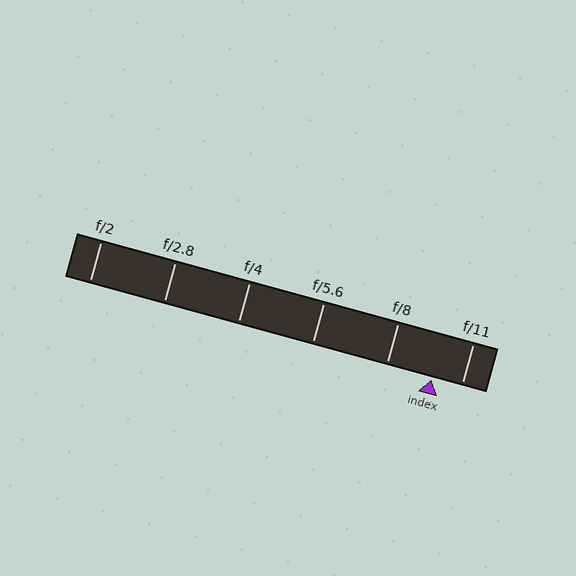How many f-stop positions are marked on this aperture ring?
There are 6 f-stop positions marked.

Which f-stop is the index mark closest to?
The index mark is closest to f/11.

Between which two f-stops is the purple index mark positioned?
The index mark is between f/8 and f/11.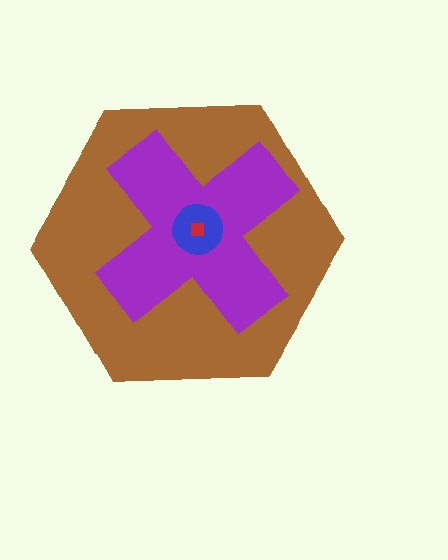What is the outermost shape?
The brown hexagon.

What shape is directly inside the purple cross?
The blue circle.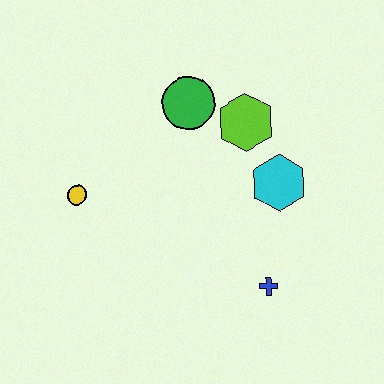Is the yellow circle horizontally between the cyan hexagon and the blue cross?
No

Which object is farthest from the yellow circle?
The blue cross is farthest from the yellow circle.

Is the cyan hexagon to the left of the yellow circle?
No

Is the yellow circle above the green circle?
No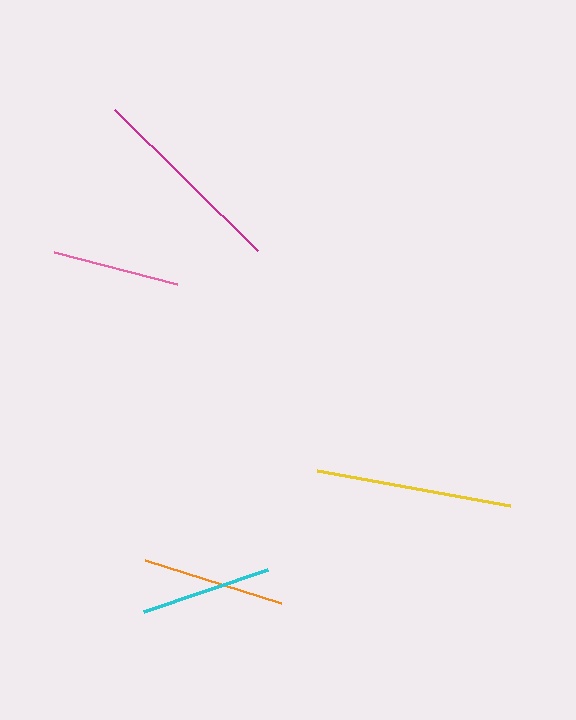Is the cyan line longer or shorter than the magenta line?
The magenta line is longer than the cyan line.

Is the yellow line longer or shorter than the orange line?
The yellow line is longer than the orange line.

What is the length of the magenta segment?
The magenta segment is approximately 201 pixels long.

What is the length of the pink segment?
The pink segment is approximately 126 pixels long.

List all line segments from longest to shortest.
From longest to shortest: magenta, yellow, orange, cyan, pink.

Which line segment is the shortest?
The pink line is the shortest at approximately 126 pixels.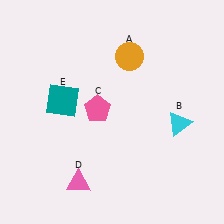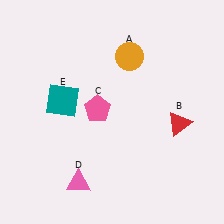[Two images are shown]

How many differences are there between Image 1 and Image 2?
There is 1 difference between the two images.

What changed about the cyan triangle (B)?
In Image 1, B is cyan. In Image 2, it changed to red.